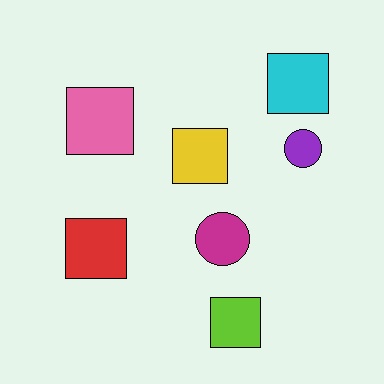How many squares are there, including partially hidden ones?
There are 5 squares.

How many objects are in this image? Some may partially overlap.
There are 7 objects.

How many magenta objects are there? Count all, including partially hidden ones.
There is 1 magenta object.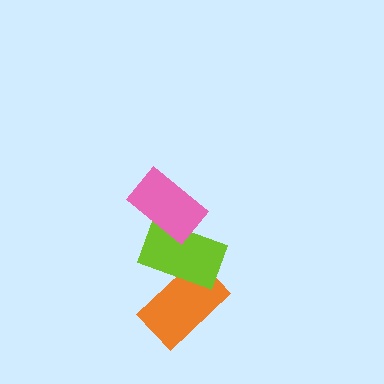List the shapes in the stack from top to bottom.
From top to bottom: the pink rectangle, the lime rectangle, the orange rectangle.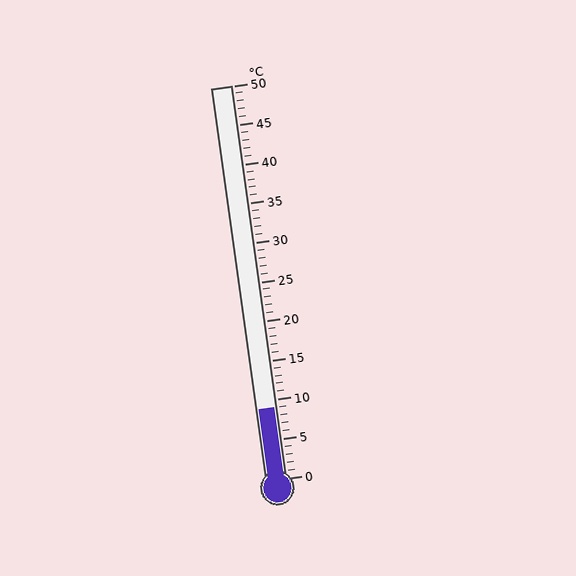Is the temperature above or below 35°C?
The temperature is below 35°C.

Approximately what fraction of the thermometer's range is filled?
The thermometer is filled to approximately 20% of its range.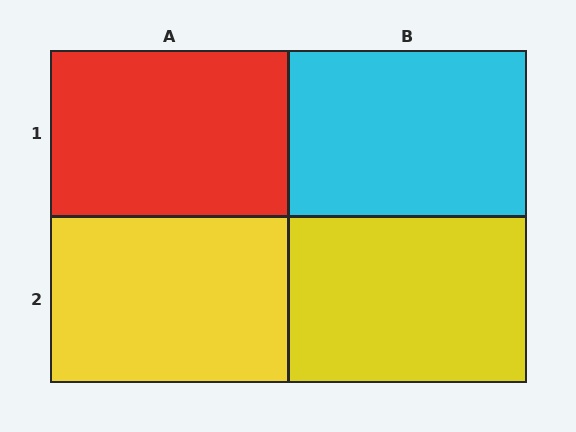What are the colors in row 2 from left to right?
Yellow, yellow.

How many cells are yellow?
2 cells are yellow.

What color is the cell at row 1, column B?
Cyan.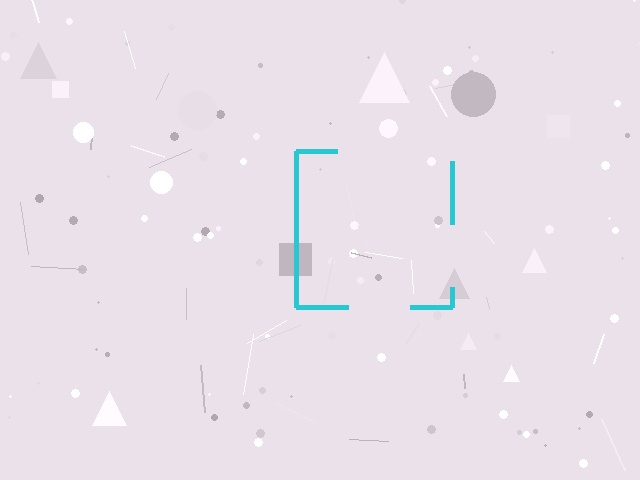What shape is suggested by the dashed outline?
The dashed outline suggests a square.